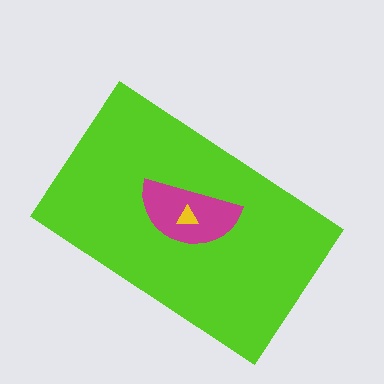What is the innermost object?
The yellow triangle.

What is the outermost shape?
The lime rectangle.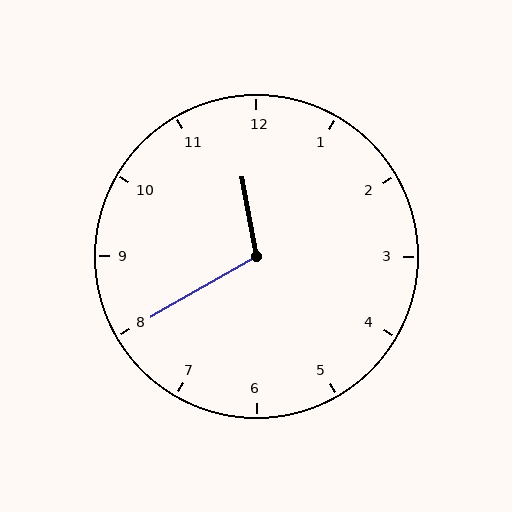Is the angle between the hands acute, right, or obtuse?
It is obtuse.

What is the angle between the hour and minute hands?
Approximately 110 degrees.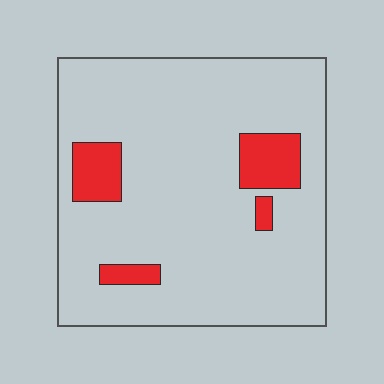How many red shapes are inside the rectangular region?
4.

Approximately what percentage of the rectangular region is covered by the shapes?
Approximately 10%.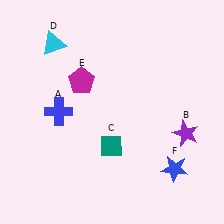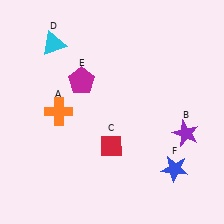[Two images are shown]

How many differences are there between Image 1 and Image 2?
There are 2 differences between the two images.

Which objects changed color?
A changed from blue to orange. C changed from teal to red.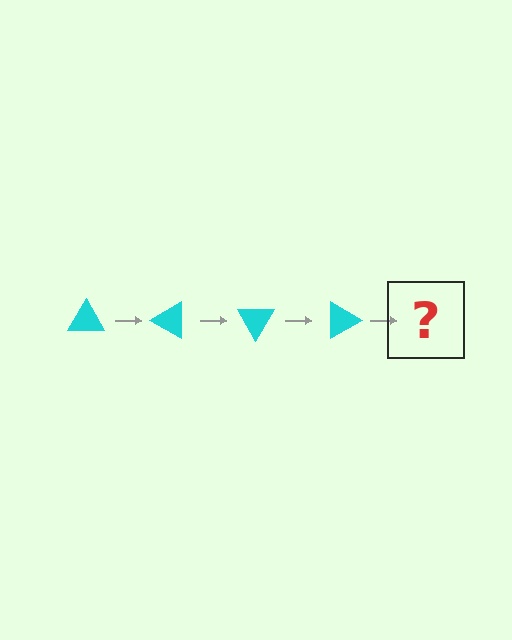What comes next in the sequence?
The next element should be a cyan triangle rotated 120 degrees.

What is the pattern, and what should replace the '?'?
The pattern is that the triangle rotates 30 degrees each step. The '?' should be a cyan triangle rotated 120 degrees.